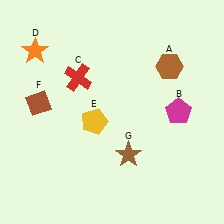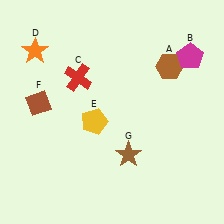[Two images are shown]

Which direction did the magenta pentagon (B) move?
The magenta pentagon (B) moved up.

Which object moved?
The magenta pentagon (B) moved up.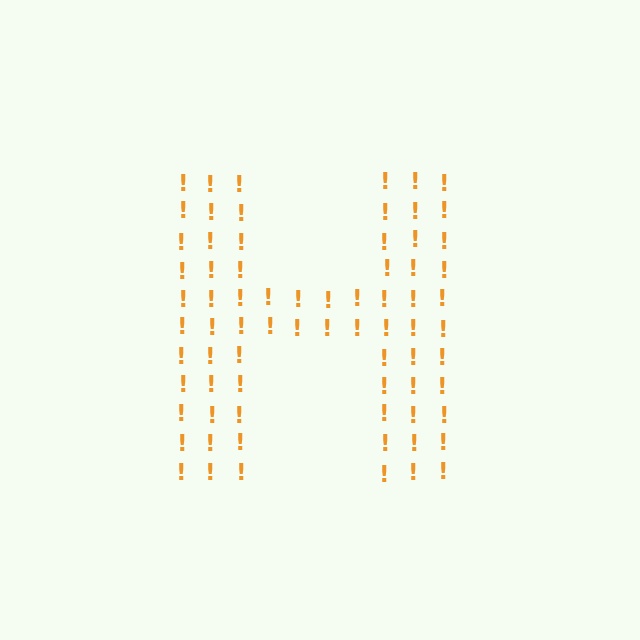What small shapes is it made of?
It is made of small exclamation marks.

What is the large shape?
The large shape is the letter H.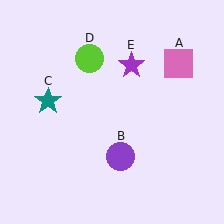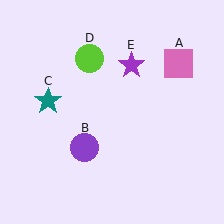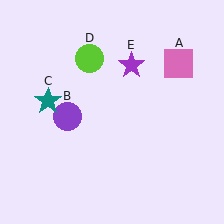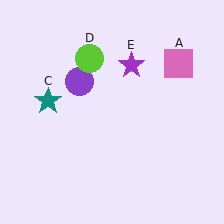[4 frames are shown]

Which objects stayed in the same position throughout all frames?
Pink square (object A) and teal star (object C) and lime circle (object D) and purple star (object E) remained stationary.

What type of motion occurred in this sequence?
The purple circle (object B) rotated clockwise around the center of the scene.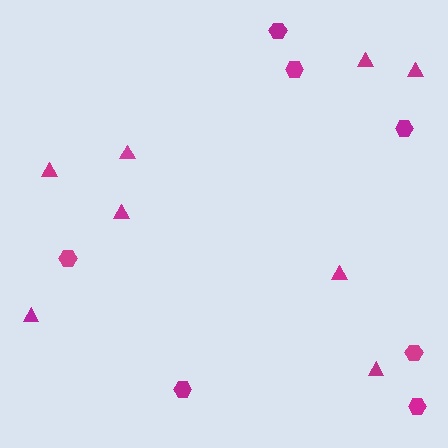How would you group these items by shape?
There are 2 groups: one group of hexagons (7) and one group of triangles (8).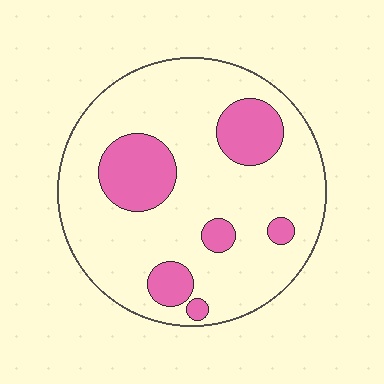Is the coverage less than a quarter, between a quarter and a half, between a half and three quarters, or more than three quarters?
Less than a quarter.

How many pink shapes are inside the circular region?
6.